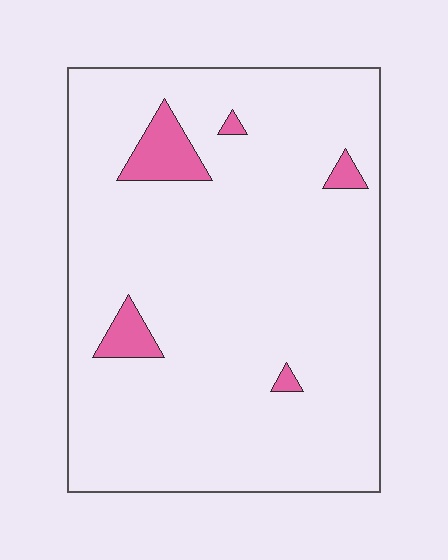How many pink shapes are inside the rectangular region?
5.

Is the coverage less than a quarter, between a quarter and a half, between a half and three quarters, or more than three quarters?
Less than a quarter.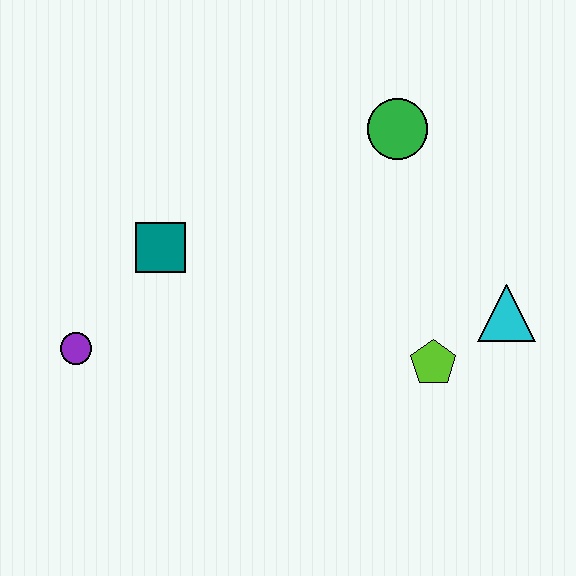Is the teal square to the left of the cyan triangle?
Yes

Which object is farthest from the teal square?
The cyan triangle is farthest from the teal square.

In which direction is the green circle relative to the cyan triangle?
The green circle is above the cyan triangle.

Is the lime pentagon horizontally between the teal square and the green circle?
No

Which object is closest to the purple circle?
The teal square is closest to the purple circle.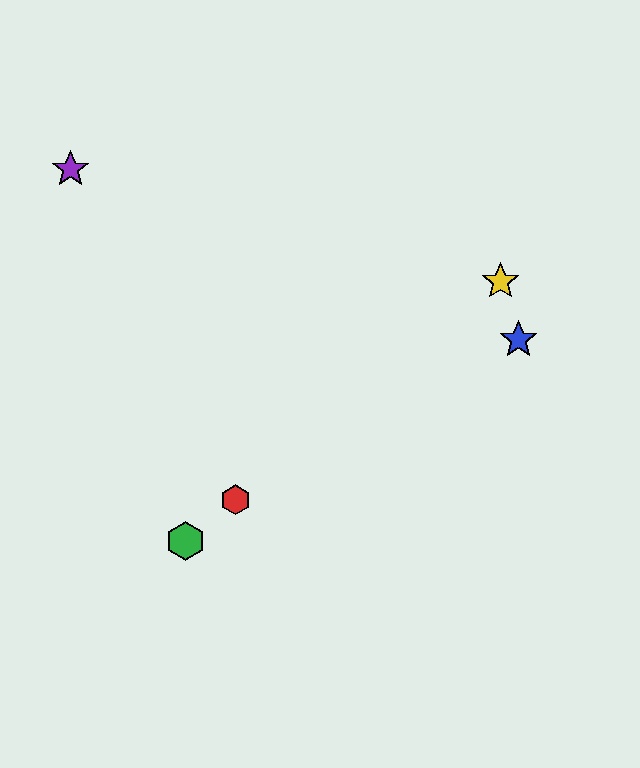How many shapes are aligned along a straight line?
3 shapes (the red hexagon, the green hexagon, the yellow star) are aligned along a straight line.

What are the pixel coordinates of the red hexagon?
The red hexagon is at (236, 500).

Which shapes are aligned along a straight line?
The red hexagon, the green hexagon, the yellow star are aligned along a straight line.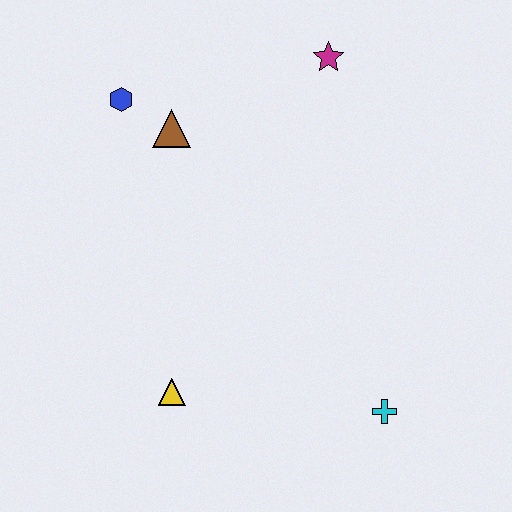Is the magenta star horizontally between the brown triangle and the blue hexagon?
No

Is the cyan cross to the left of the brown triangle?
No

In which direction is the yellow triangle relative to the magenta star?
The yellow triangle is below the magenta star.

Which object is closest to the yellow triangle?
The cyan cross is closest to the yellow triangle.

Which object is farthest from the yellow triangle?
The magenta star is farthest from the yellow triangle.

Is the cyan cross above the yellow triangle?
No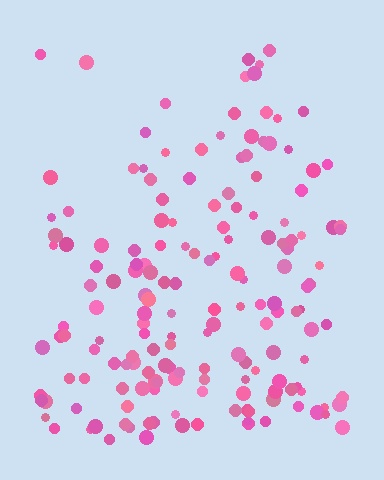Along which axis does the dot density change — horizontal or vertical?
Vertical.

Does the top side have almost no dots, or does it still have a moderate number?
Still a moderate number, just noticeably fewer than the bottom.